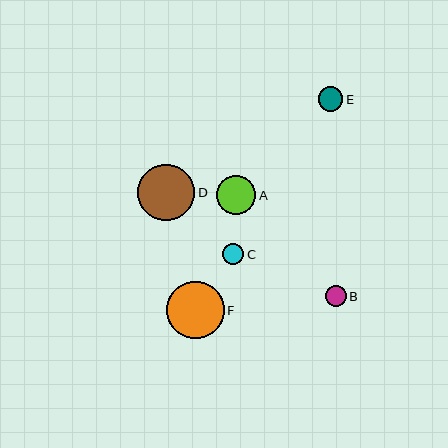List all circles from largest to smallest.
From largest to smallest: F, D, A, E, B, C.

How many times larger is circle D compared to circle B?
Circle D is approximately 2.7 times the size of circle B.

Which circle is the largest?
Circle F is the largest with a size of approximately 58 pixels.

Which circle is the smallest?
Circle C is the smallest with a size of approximately 21 pixels.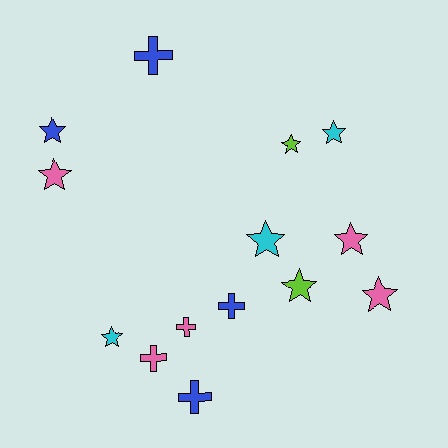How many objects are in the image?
There are 14 objects.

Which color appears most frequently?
Pink, with 5 objects.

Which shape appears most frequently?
Star, with 9 objects.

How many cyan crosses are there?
There are no cyan crosses.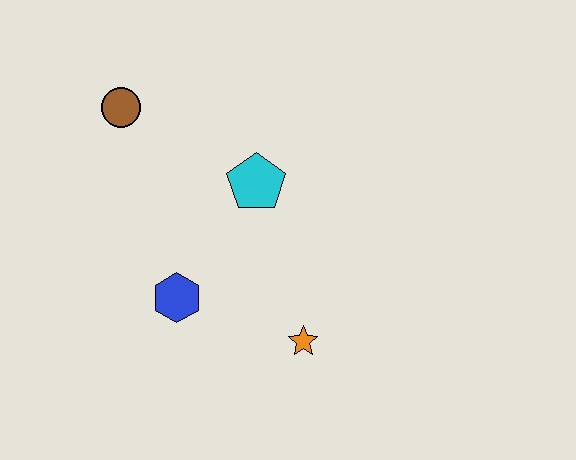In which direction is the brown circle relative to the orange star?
The brown circle is above the orange star.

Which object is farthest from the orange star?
The brown circle is farthest from the orange star.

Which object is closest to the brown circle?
The cyan pentagon is closest to the brown circle.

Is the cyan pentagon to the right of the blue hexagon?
Yes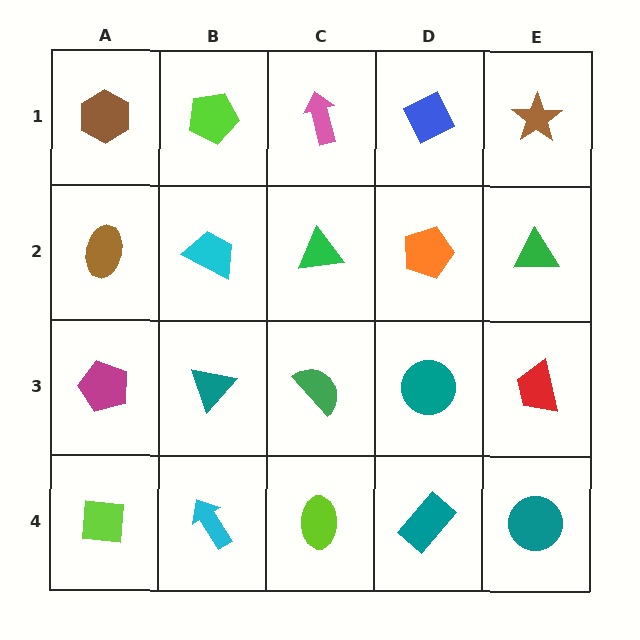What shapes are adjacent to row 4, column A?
A magenta pentagon (row 3, column A), a cyan arrow (row 4, column B).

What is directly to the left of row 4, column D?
A lime ellipse.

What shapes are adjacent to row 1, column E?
A green triangle (row 2, column E), a blue diamond (row 1, column D).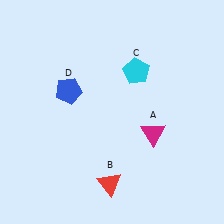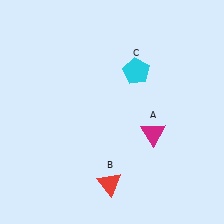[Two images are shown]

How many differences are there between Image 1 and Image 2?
There is 1 difference between the two images.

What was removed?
The blue pentagon (D) was removed in Image 2.